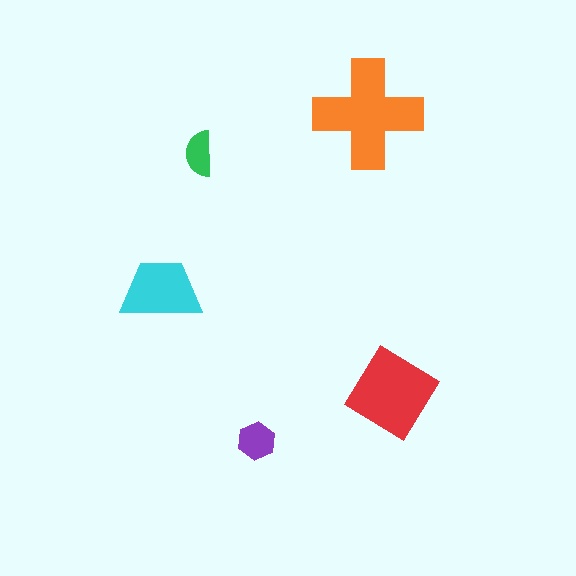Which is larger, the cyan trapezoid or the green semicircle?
The cyan trapezoid.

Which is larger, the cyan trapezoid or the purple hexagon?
The cyan trapezoid.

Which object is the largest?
The orange cross.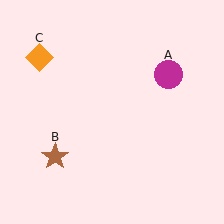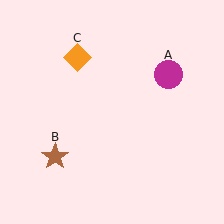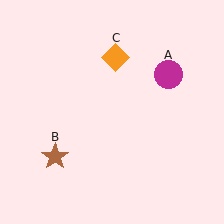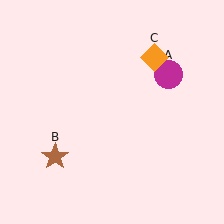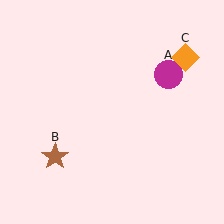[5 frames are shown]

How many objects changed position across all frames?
1 object changed position: orange diamond (object C).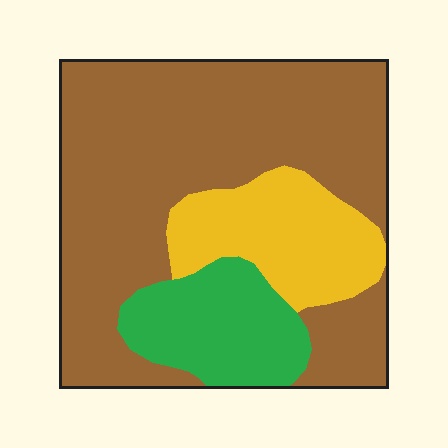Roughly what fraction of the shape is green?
Green covers roughly 15% of the shape.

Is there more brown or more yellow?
Brown.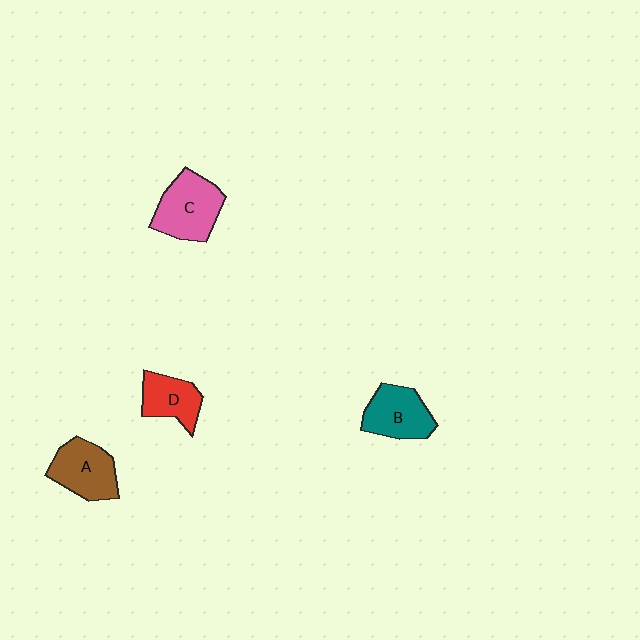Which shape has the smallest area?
Shape D (red).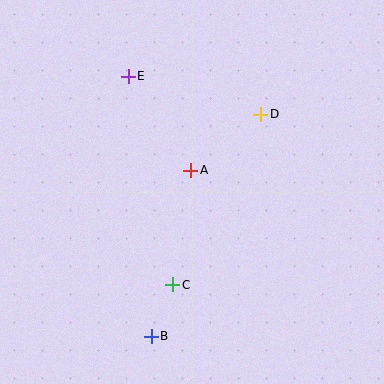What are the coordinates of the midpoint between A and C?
The midpoint between A and C is at (182, 227).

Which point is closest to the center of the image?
Point A at (191, 170) is closest to the center.